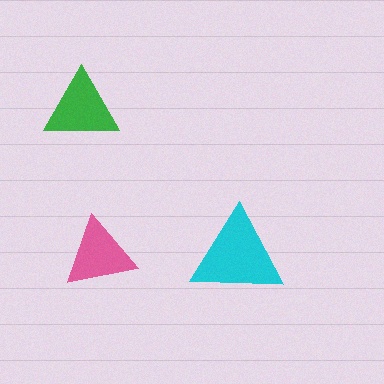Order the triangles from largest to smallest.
the cyan one, the green one, the pink one.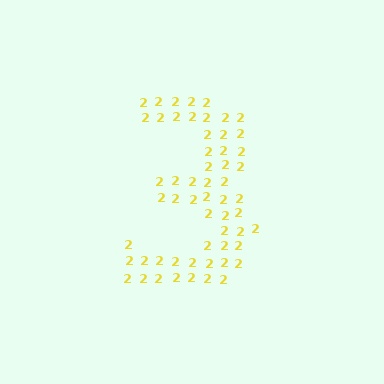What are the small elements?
The small elements are digit 2's.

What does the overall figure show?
The overall figure shows the digit 3.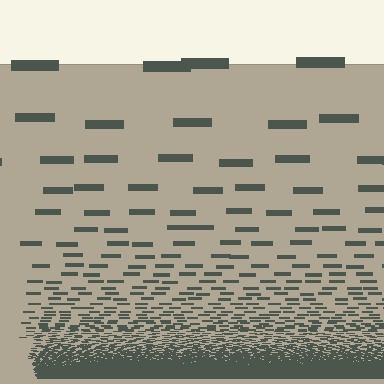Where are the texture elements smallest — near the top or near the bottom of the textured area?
Near the bottom.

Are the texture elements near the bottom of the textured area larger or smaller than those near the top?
Smaller. The gradient is inverted — elements near the bottom are smaller and denser.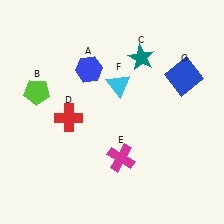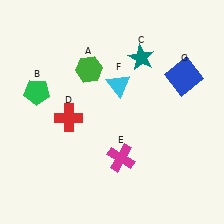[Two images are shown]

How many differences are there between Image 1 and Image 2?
There are 2 differences between the two images.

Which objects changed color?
A changed from blue to green. B changed from lime to green.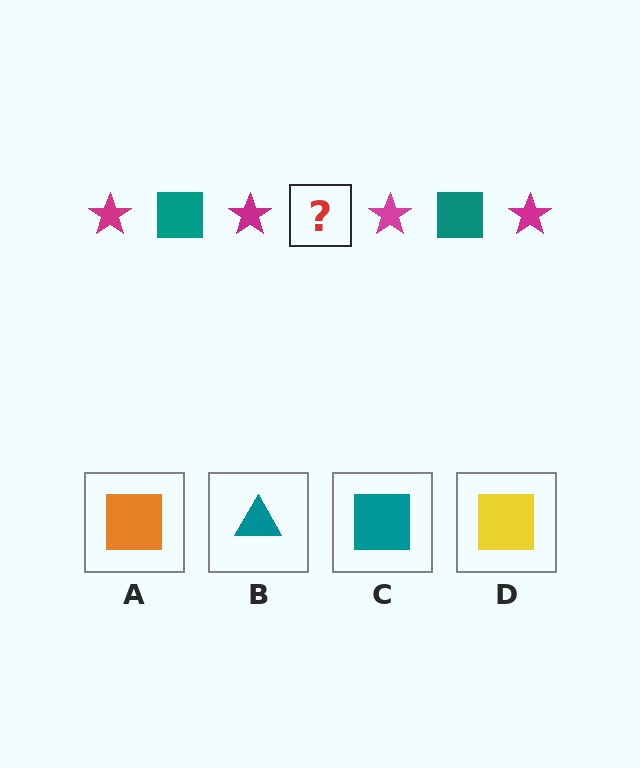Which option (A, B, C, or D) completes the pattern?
C.